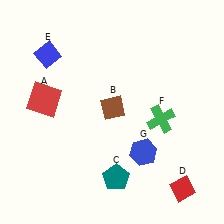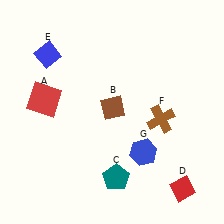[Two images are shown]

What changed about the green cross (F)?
In Image 1, F is green. In Image 2, it changed to brown.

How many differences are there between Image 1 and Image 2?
There is 1 difference between the two images.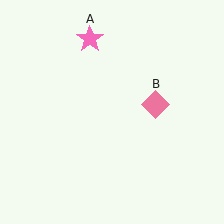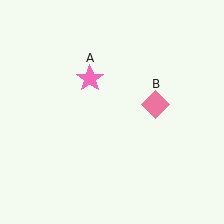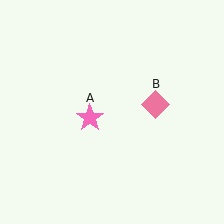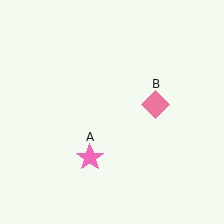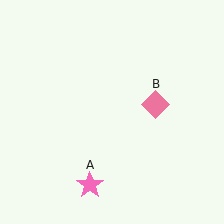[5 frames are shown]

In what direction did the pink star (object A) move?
The pink star (object A) moved down.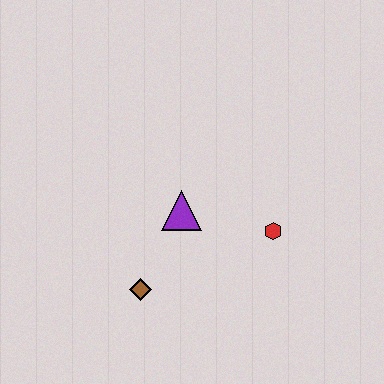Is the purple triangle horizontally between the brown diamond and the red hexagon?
Yes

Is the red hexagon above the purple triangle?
No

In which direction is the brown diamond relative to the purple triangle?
The brown diamond is below the purple triangle.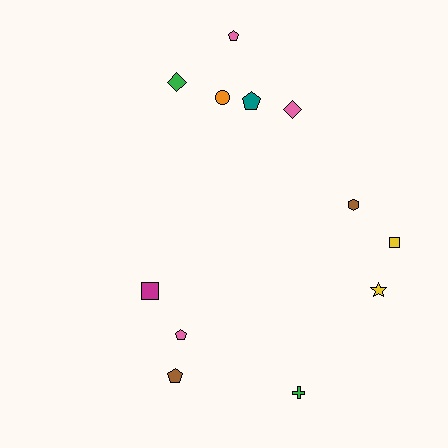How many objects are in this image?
There are 12 objects.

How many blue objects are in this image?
There are no blue objects.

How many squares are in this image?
There are 2 squares.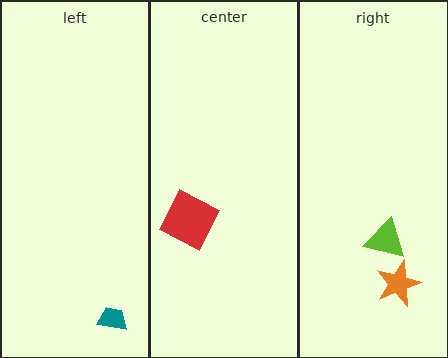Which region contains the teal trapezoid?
The left region.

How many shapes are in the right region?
2.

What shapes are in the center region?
The red square.